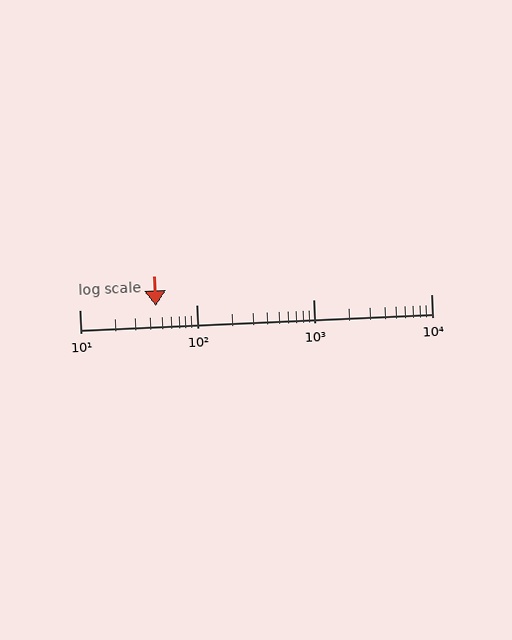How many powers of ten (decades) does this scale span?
The scale spans 3 decades, from 10 to 10000.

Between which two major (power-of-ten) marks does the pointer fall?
The pointer is between 10 and 100.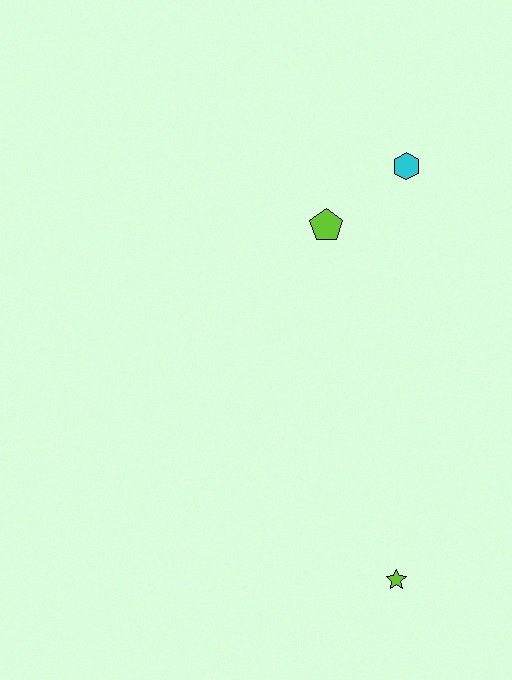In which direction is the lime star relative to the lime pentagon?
The lime star is below the lime pentagon.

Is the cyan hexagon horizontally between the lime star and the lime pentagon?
No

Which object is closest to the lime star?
The lime pentagon is closest to the lime star.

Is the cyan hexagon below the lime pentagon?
No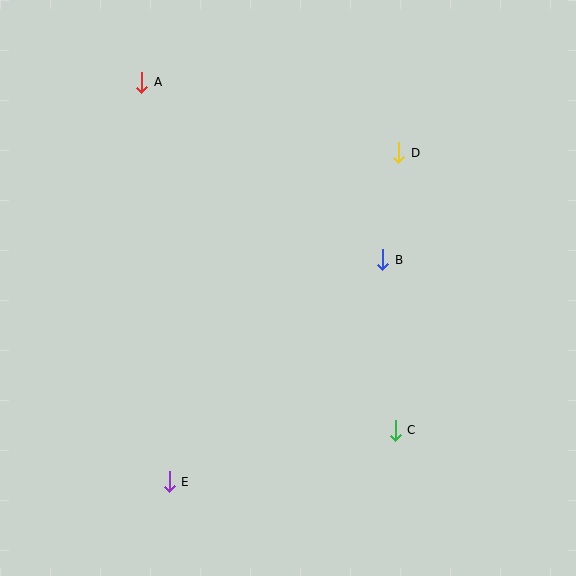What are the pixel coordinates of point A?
Point A is at (142, 82).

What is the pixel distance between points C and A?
The distance between C and A is 431 pixels.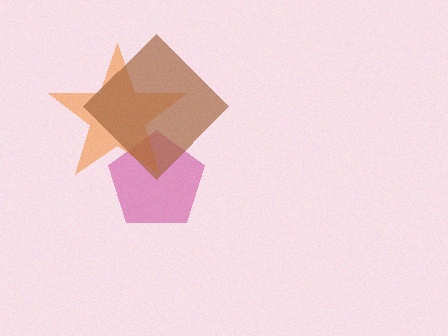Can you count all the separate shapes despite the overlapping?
Yes, there are 3 separate shapes.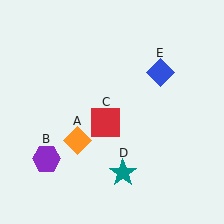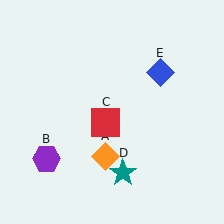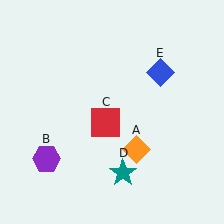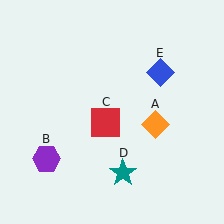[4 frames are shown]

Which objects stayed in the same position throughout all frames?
Purple hexagon (object B) and red square (object C) and teal star (object D) and blue diamond (object E) remained stationary.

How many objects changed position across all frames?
1 object changed position: orange diamond (object A).